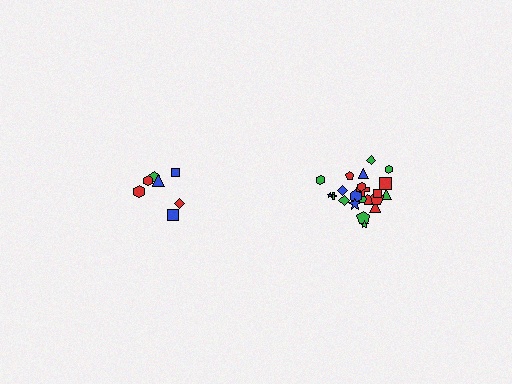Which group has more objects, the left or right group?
The right group.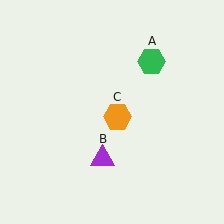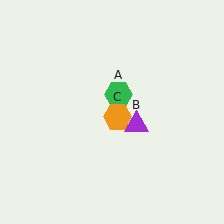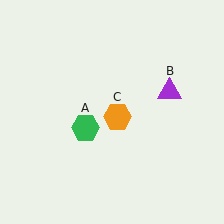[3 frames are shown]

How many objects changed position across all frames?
2 objects changed position: green hexagon (object A), purple triangle (object B).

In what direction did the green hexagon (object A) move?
The green hexagon (object A) moved down and to the left.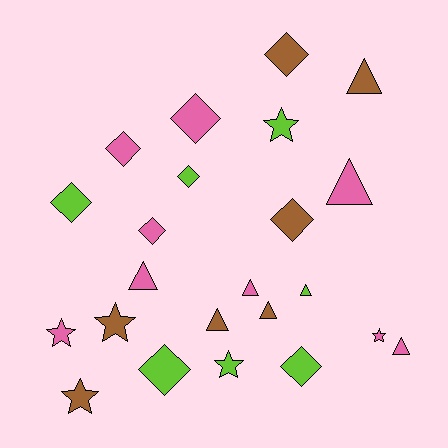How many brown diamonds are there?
There are 2 brown diamonds.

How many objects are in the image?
There are 23 objects.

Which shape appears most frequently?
Diamond, with 9 objects.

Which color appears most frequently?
Pink, with 9 objects.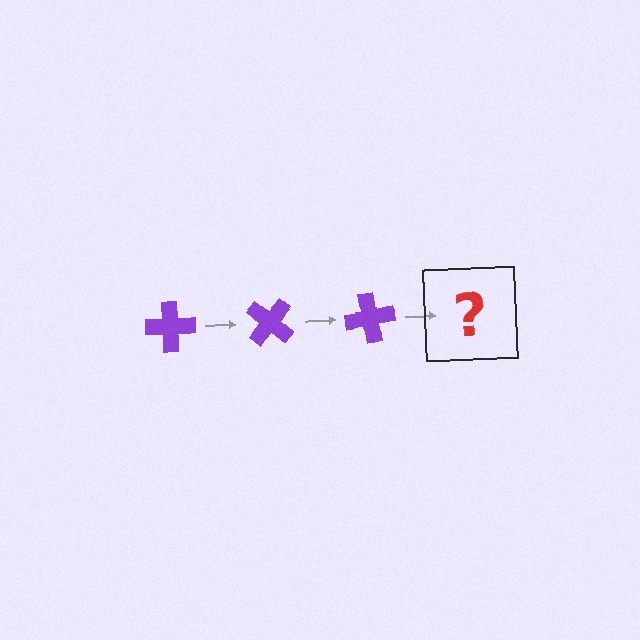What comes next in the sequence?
The next element should be a purple cross rotated 120 degrees.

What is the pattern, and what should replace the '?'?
The pattern is that the cross rotates 40 degrees each step. The '?' should be a purple cross rotated 120 degrees.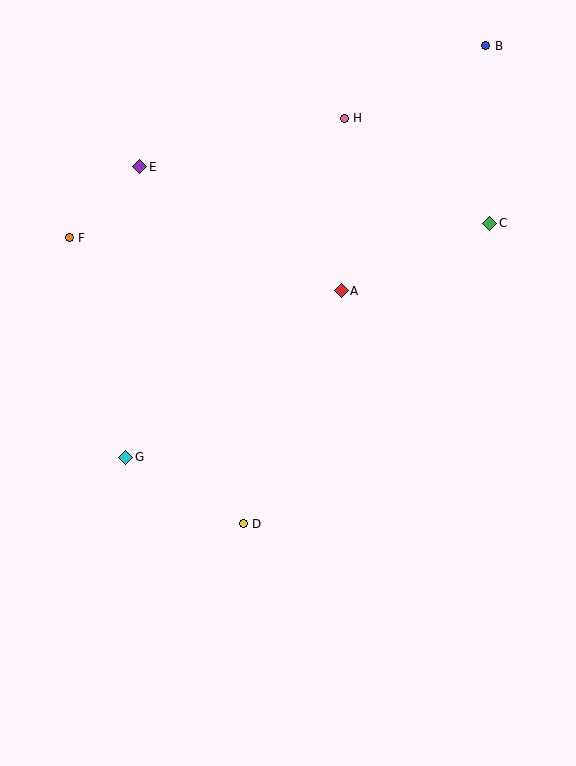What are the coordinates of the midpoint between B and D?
The midpoint between B and D is at (365, 285).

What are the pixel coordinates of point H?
Point H is at (344, 118).